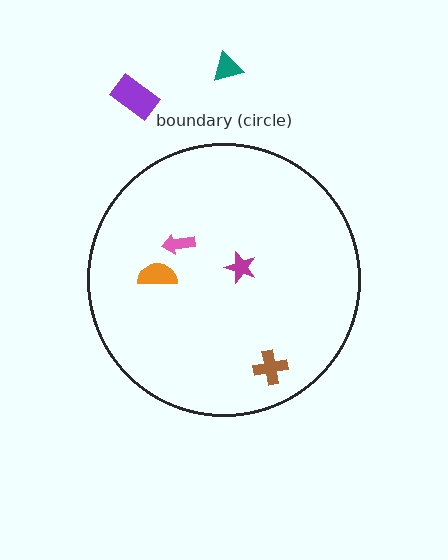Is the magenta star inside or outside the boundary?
Inside.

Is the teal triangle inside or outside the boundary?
Outside.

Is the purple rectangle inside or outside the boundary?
Outside.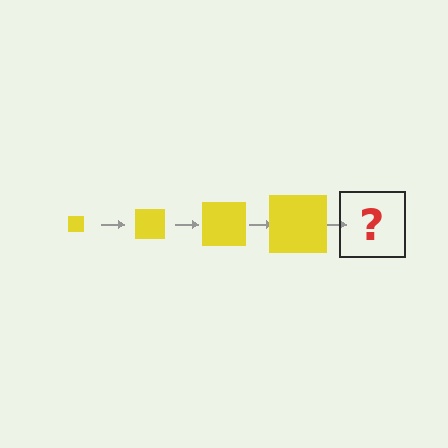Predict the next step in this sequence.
The next step is a yellow square, larger than the previous one.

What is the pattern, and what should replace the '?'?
The pattern is that the square gets progressively larger each step. The '?' should be a yellow square, larger than the previous one.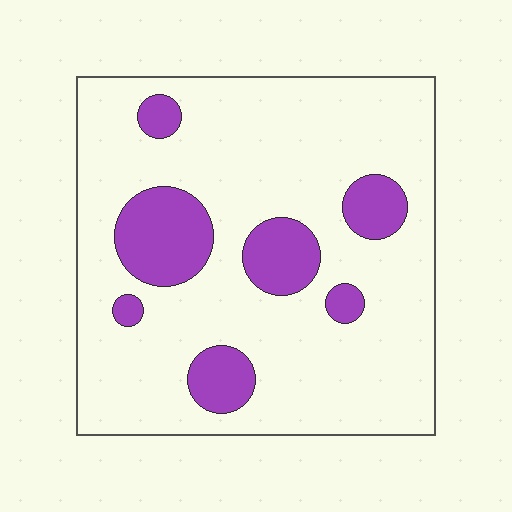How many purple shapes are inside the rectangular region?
7.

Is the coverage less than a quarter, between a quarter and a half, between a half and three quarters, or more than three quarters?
Less than a quarter.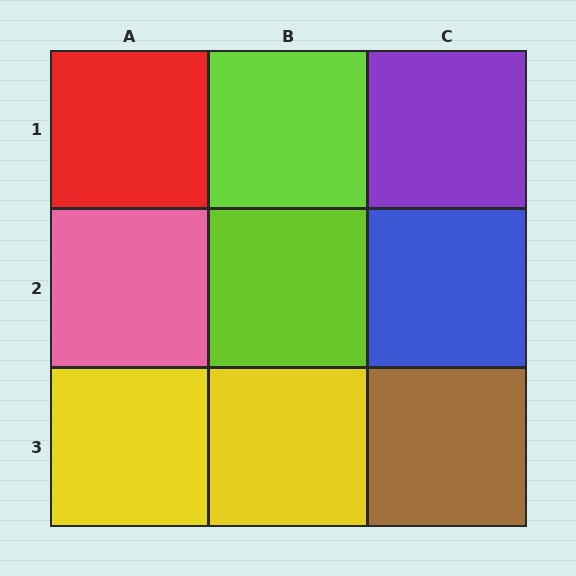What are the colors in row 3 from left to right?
Yellow, yellow, brown.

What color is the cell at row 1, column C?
Purple.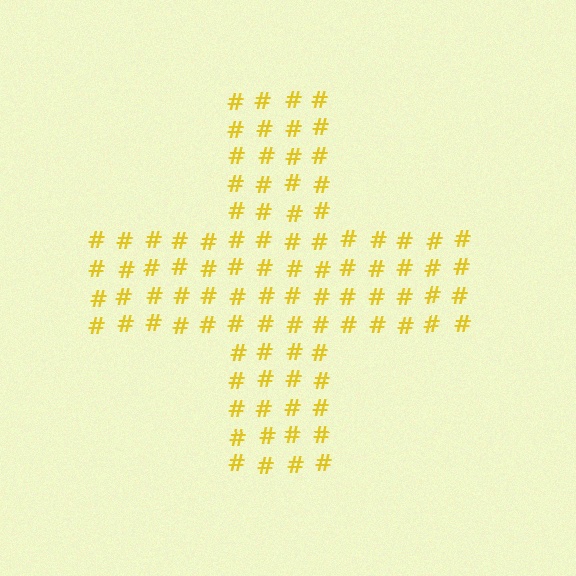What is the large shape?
The large shape is a cross.